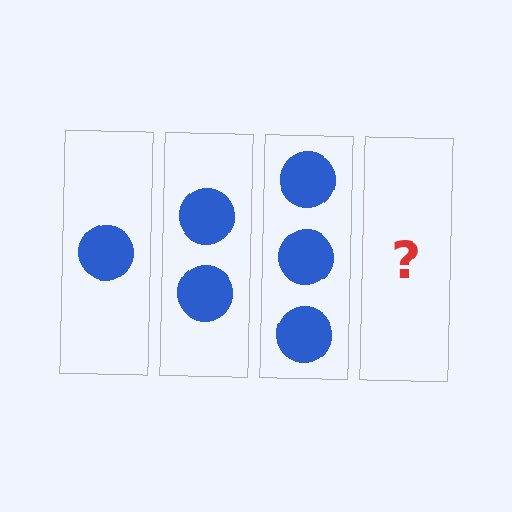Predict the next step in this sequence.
The next step is 4 circles.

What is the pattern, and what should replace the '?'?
The pattern is that each step adds one more circle. The '?' should be 4 circles.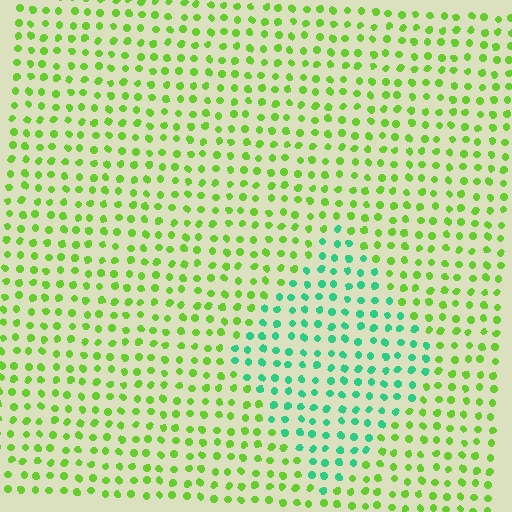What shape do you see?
I see a diamond.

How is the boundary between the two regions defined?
The boundary is defined purely by a slight shift in hue (about 54 degrees). Spacing, size, and orientation are identical on both sides.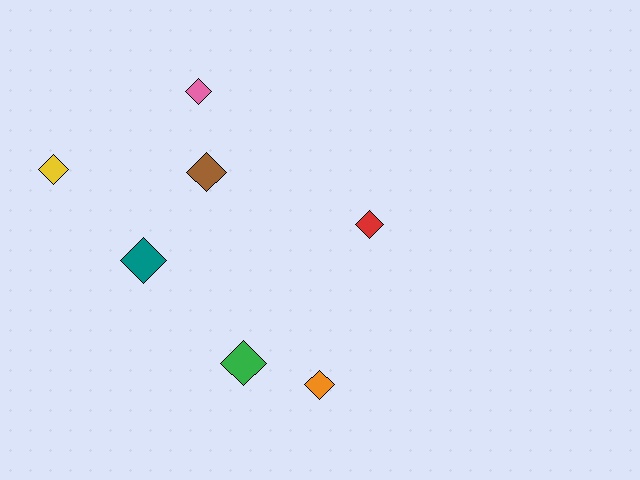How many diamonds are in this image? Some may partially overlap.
There are 7 diamonds.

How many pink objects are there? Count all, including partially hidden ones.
There is 1 pink object.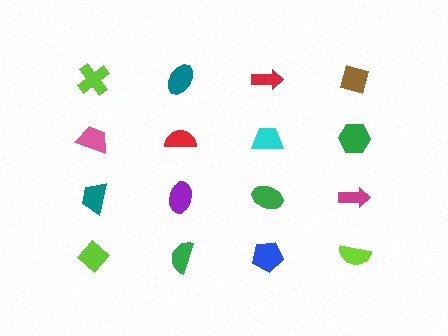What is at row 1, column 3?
A red arrow.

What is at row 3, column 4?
A magenta arrow.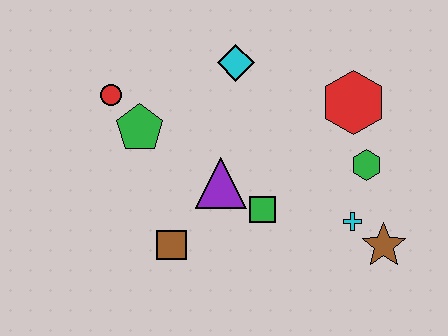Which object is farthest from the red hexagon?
The red circle is farthest from the red hexagon.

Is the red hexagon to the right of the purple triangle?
Yes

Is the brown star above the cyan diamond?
No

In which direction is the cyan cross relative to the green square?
The cyan cross is to the right of the green square.